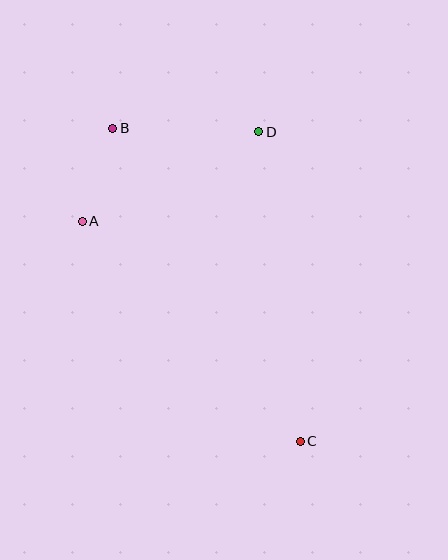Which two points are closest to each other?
Points A and B are closest to each other.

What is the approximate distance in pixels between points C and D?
The distance between C and D is approximately 312 pixels.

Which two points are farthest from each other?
Points B and C are farthest from each other.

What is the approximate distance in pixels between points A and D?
The distance between A and D is approximately 198 pixels.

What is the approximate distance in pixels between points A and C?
The distance between A and C is approximately 309 pixels.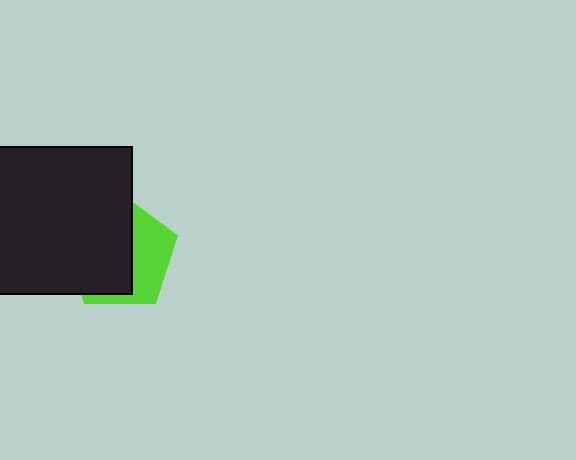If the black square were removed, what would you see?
You would see the complete lime pentagon.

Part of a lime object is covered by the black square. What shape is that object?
It is a pentagon.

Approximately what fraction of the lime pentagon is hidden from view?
Roughly 62% of the lime pentagon is hidden behind the black square.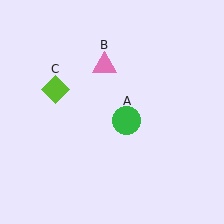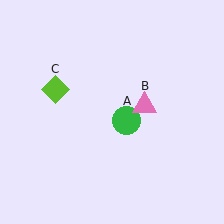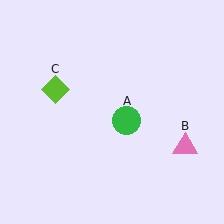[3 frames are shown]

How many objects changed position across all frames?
1 object changed position: pink triangle (object B).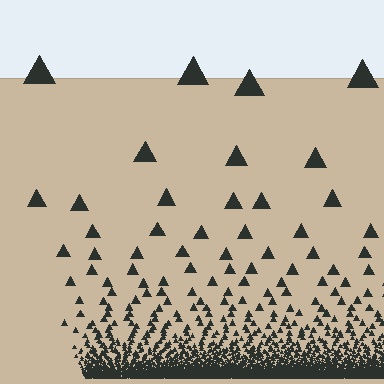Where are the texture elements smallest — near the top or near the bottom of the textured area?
Near the bottom.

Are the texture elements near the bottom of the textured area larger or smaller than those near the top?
Smaller. The gradient is inverted — elements near the bottom are smaller and denser.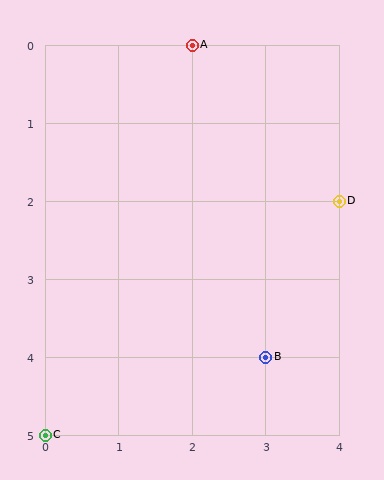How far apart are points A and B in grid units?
Points A and B are 1 column and 4 rows apart (about 4.1 grid units diagonally).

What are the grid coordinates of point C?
Point C is at grid coordinates (0, 5).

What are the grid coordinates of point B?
Point B is at grid coordinates (3, 4).